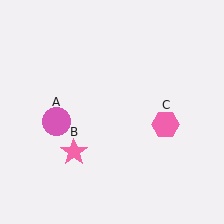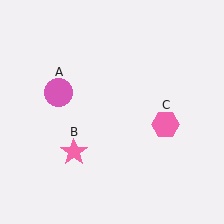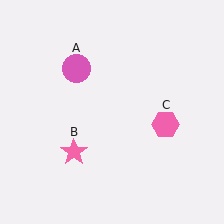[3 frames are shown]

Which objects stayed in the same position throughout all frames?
Pink star (object B) and pink hexagon (object C) remained stationary.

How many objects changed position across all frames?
1 object changed position: pink circle (object A).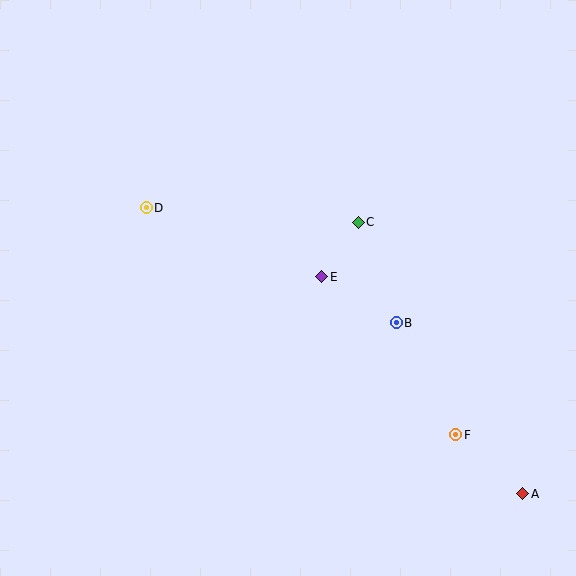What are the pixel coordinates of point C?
Point C is at (358, 222).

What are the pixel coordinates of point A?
Point A is at (523, 494).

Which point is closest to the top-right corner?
Point C is closest to the top-right corner.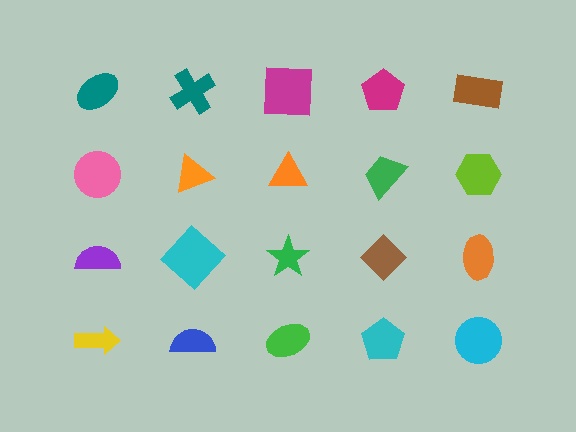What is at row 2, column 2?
An orange triangle.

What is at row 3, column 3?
A green star.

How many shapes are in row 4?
5 shapes.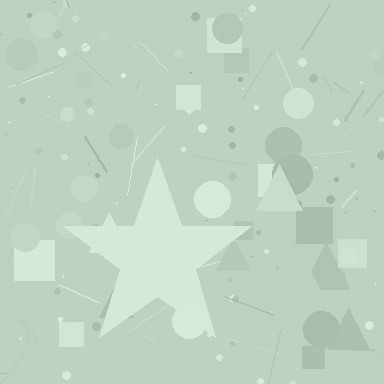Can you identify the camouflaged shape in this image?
The camouflaged shape is a star.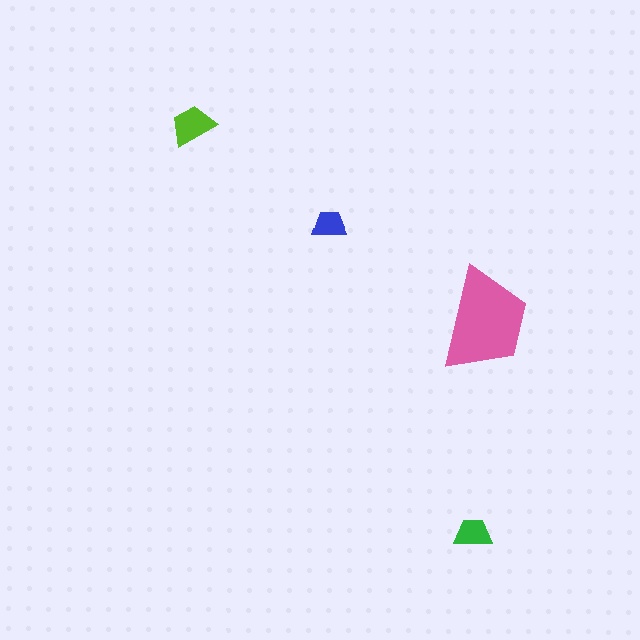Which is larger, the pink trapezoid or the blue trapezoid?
The pink one.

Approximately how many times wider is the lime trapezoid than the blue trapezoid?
About 1.5 times wider.